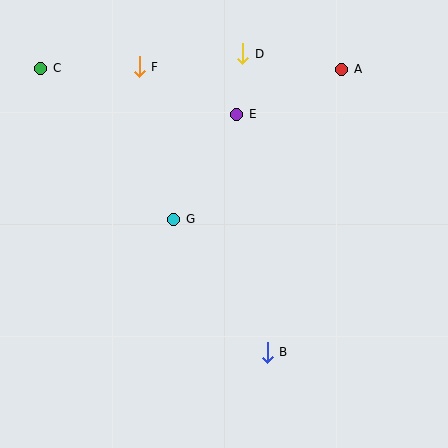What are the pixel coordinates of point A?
Point A is at (342, 69).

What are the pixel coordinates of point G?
Point G is at (174, 219).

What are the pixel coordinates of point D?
Point D is at (243, 54).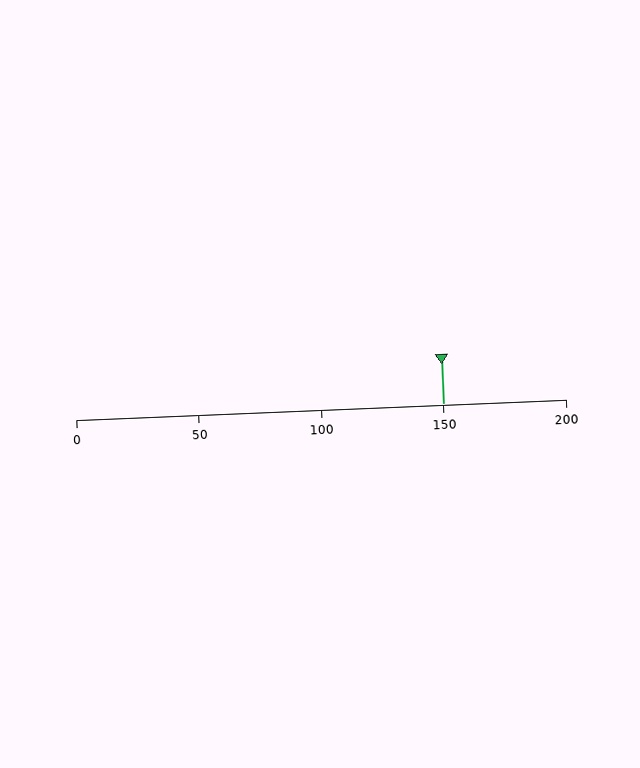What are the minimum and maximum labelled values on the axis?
The axis runs from 0 to 200.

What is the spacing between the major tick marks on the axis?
The major ticks are spaced 50 apart.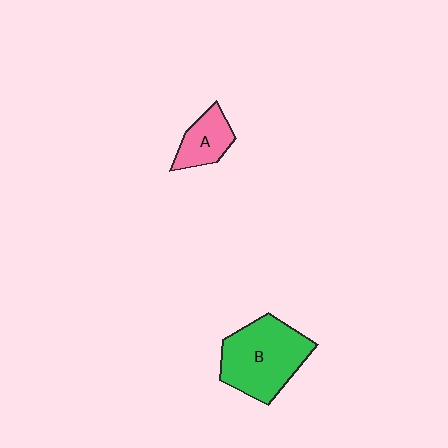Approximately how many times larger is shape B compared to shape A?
Approximately 2.2 times.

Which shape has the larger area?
Shape B (green).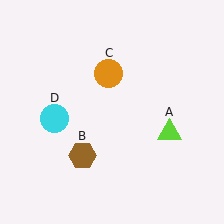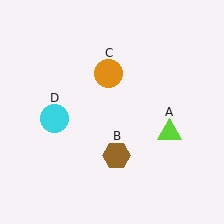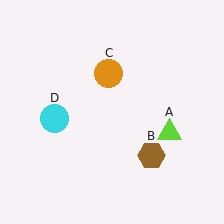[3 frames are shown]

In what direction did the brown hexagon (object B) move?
The brown hexagon (object B) moved right.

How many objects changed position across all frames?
1 object changed position: brown hexagon (object B).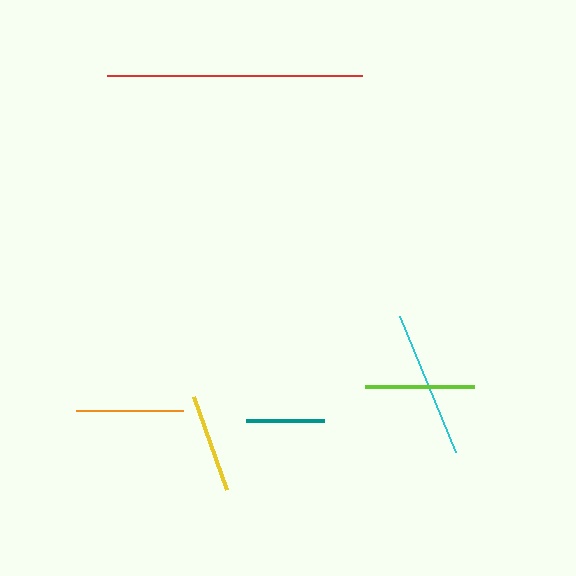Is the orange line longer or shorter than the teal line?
The orange line is longer than the teal line.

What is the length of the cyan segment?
The cyan segment is approximately 147 pixels long.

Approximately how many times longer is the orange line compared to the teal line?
The orange line is approximately 1.4 times the length of the teal line.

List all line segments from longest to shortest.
From longest to shortest: red, cyan, lime, orange, yellow, teal.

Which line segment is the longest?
The red line is the longest at approximately 255 pixels.